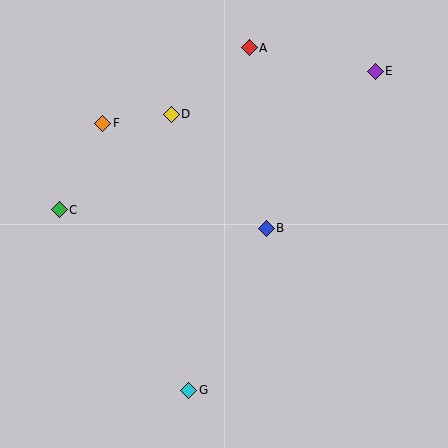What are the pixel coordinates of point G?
Point G is at (189, 390).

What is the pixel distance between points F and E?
The distance between F and E is 277 pixels.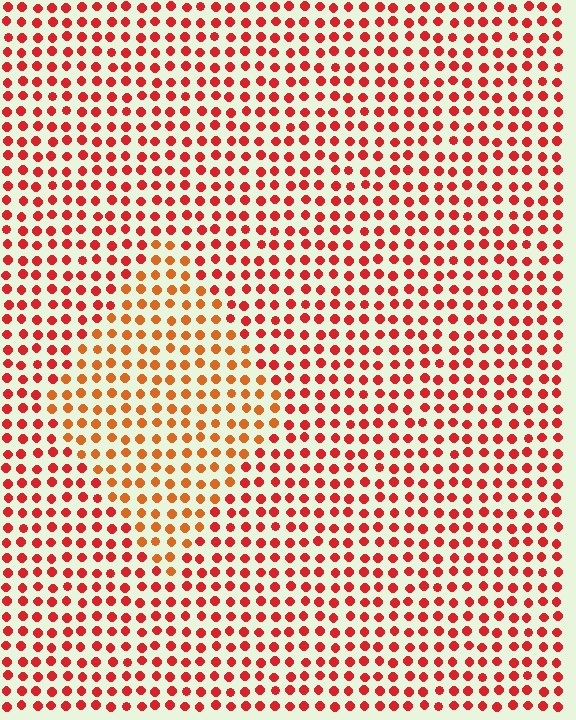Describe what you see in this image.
The image is filled with small red elements in a uniform arrangement. A diamond-shaped region is visible where the elements are tinted to a slightly different hue, forming a subtle color boundary.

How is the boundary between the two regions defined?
The boundary is defined purely by a slight shift in hue (about 27 degrees). Spacing, size, and orientation are identical on both sides.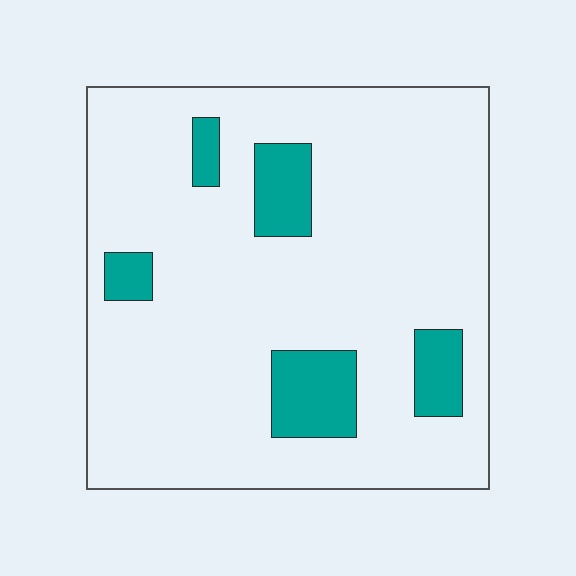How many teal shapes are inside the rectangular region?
5.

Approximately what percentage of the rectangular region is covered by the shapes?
Approximately 15%.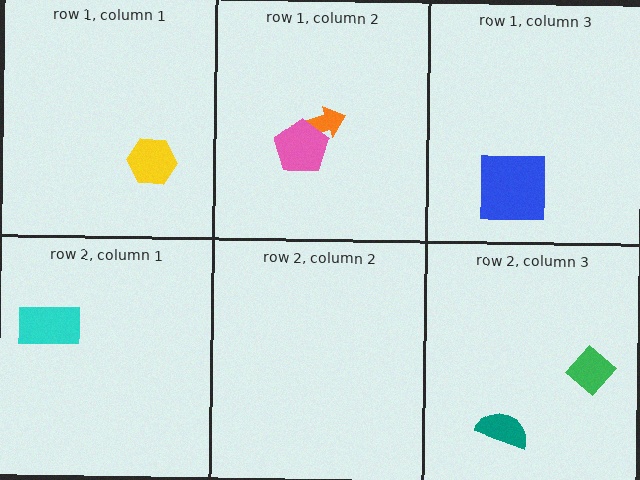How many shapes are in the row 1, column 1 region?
1.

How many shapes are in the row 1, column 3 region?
1.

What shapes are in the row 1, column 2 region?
The orange arrow, the pink pentagon.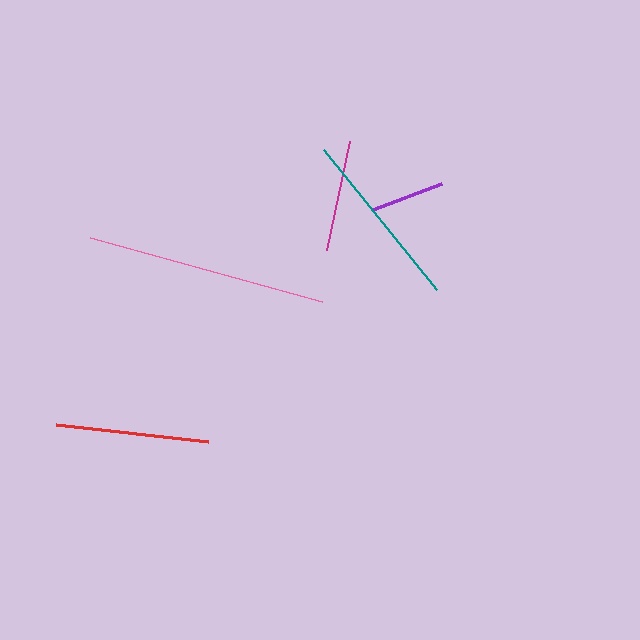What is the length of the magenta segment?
The magenta segment is approximately 111 pixels long.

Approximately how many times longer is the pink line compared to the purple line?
The pink line is approximately 3.3 times the length of the purple line.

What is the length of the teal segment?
The teal segment is approximately 181 pixels long.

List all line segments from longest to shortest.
From longest to shortest: pink, teal, red, magenta, purple.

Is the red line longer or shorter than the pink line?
The pink line is longer than the red line.